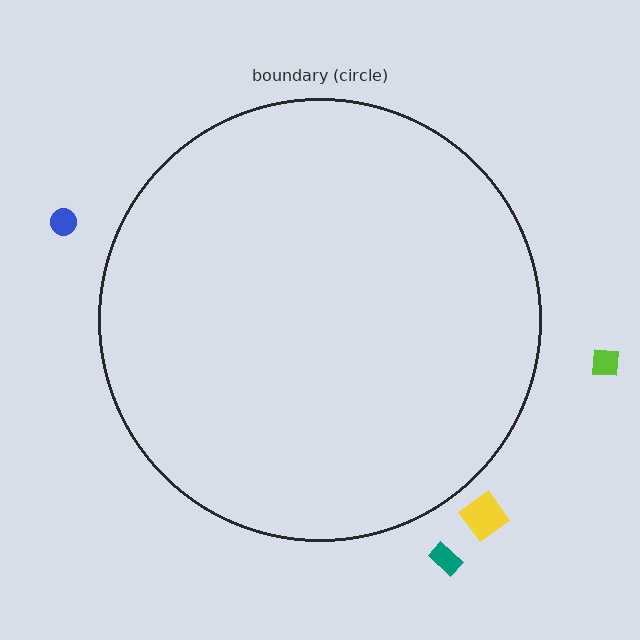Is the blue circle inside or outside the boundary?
Outside.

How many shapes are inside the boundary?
0 inside, 4 outside.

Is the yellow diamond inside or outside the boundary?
Outside.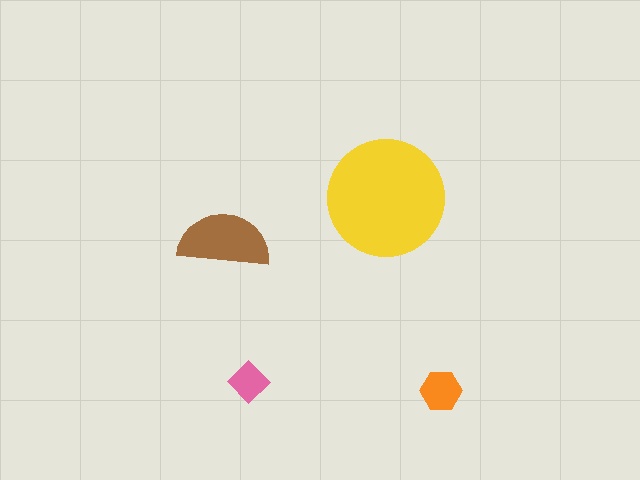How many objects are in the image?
There are 4 objects in the image.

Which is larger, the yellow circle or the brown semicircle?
The yellow circle.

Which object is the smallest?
The pink diamond.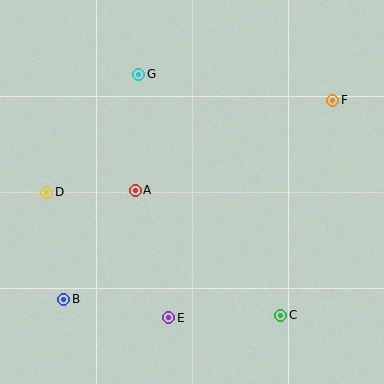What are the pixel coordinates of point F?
Point F is at (333, 100).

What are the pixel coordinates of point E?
Point E is at (169, 318).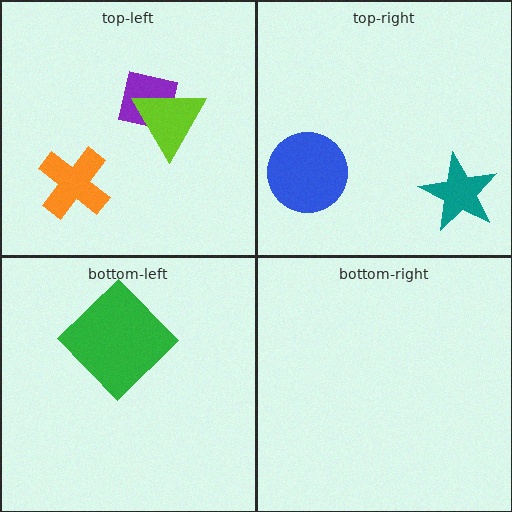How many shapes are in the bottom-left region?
1.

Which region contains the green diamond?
The bottom-left region.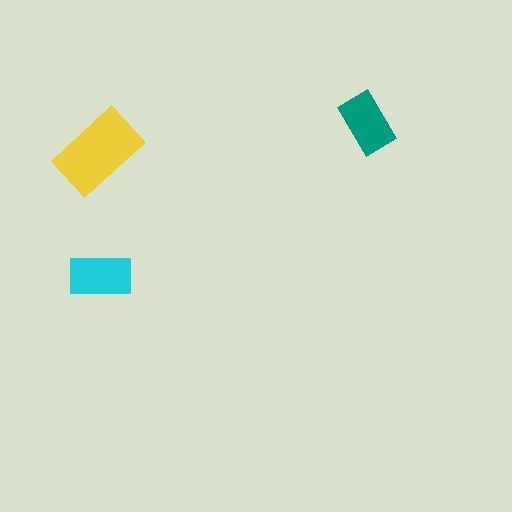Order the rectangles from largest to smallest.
the yellow one, the cyan one, the teal one.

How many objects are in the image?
There are 3 objects in the image.